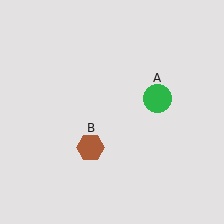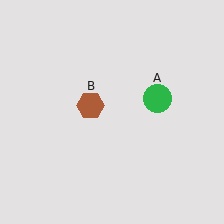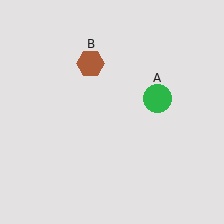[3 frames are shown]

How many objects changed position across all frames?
1 object changed position: brown hexagon (object B).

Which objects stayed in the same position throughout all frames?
Green circle (object A) remained stationary.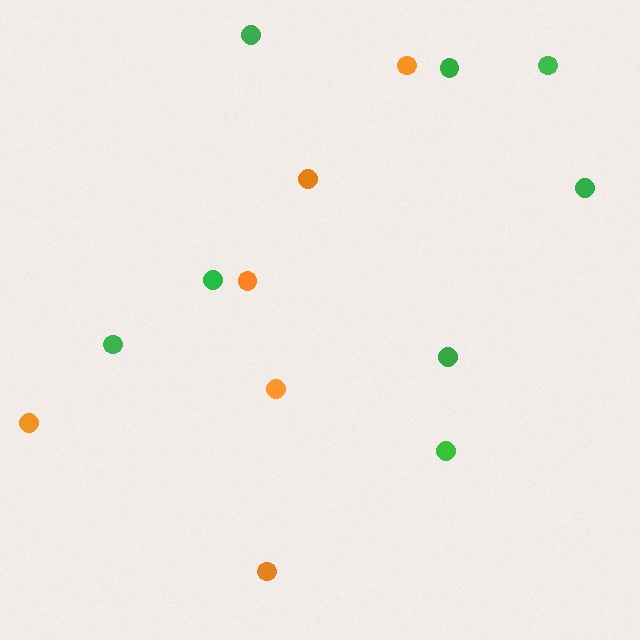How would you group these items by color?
There are 2 groups: one group of orange circles (6) and one group of green circles (8).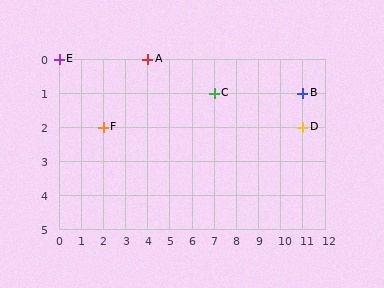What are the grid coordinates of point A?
Point A is at grid coordinates (4, 0).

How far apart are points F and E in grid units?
Points F and E are 2 columns and 2 rows apart (about 2.8 grid units diagonally).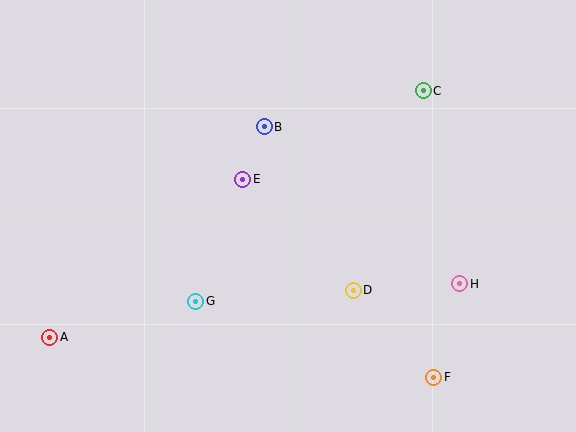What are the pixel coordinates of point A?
Point A is at (50, 337).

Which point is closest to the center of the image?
Point E at (243, 179) is closest to the center.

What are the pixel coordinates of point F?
Point F is at (434, 377).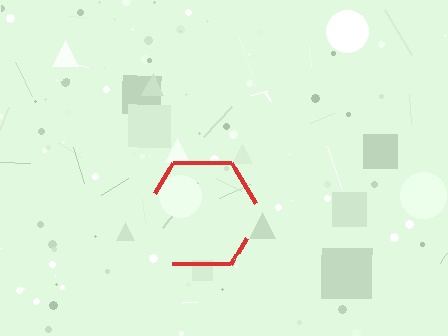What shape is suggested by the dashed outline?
The dashed outline suggests a hexagon.